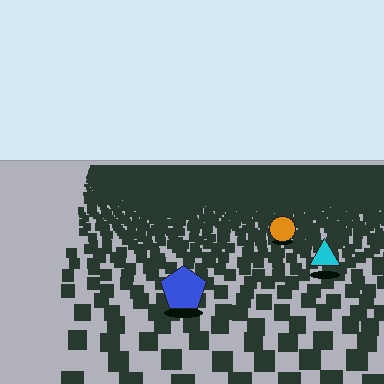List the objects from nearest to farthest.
From nearest to farthest: the blue pentagon, the cyan triangle, the orange circle.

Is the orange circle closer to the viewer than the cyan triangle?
No. The cyan triangle is closer — you can tell from the texture gradient: the ground texture is coarser near it.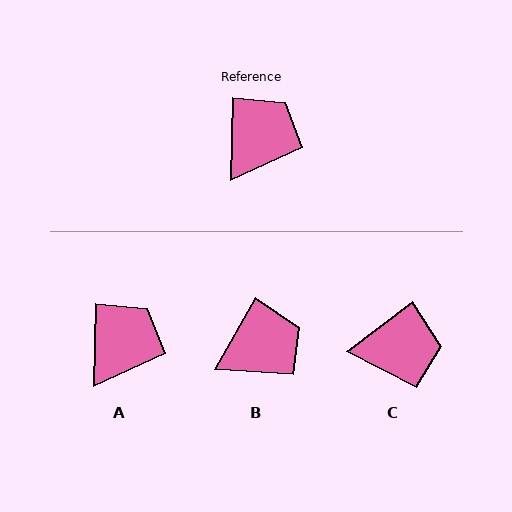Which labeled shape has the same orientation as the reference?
A.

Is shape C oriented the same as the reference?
No, it is off by about 52 degrees.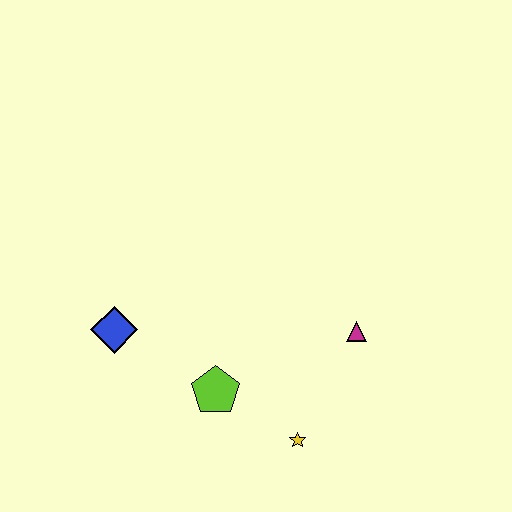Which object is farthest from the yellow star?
The blue diamond is farthest from the yellow star.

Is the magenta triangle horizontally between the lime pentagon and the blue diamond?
No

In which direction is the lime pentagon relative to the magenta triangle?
The lime pentagon is to the left of the magenta triangle.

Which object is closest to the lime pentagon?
The yellow star is closest to the lime pentagon.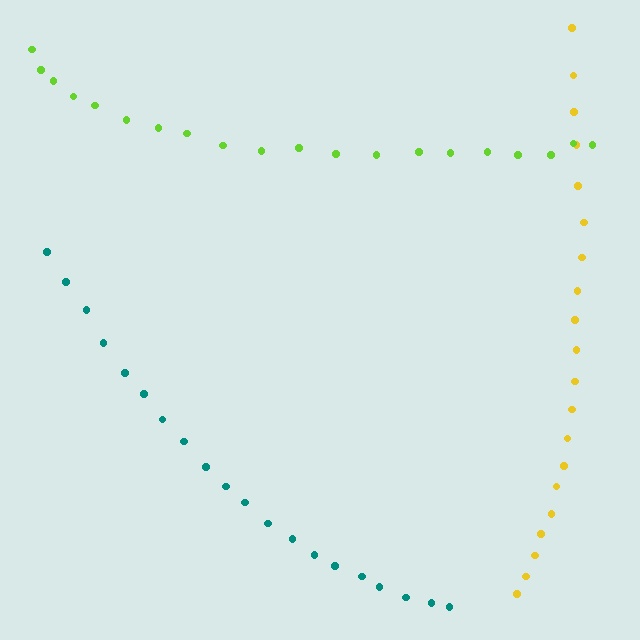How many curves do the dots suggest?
There are 3 distinct paths.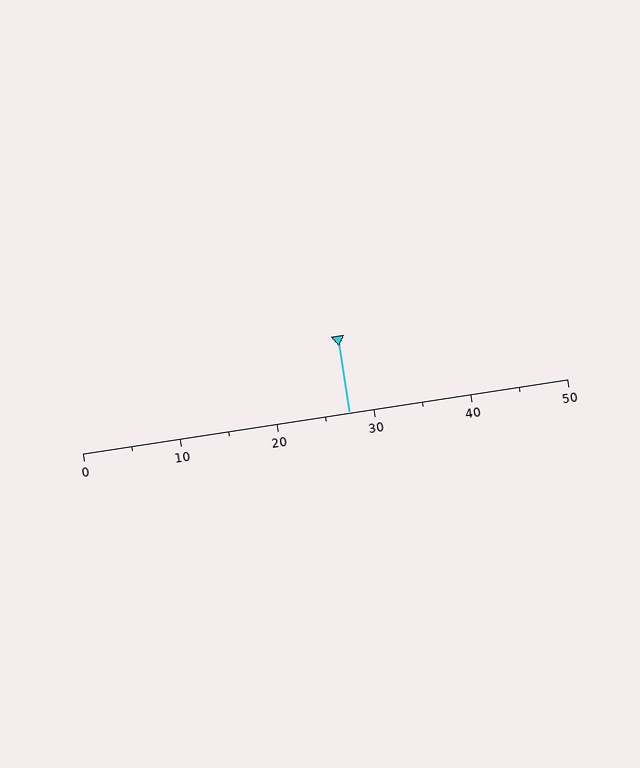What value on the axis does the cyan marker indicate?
The marker indicates approximately 27.5.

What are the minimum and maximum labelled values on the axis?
The axis runs from 0 to 50.